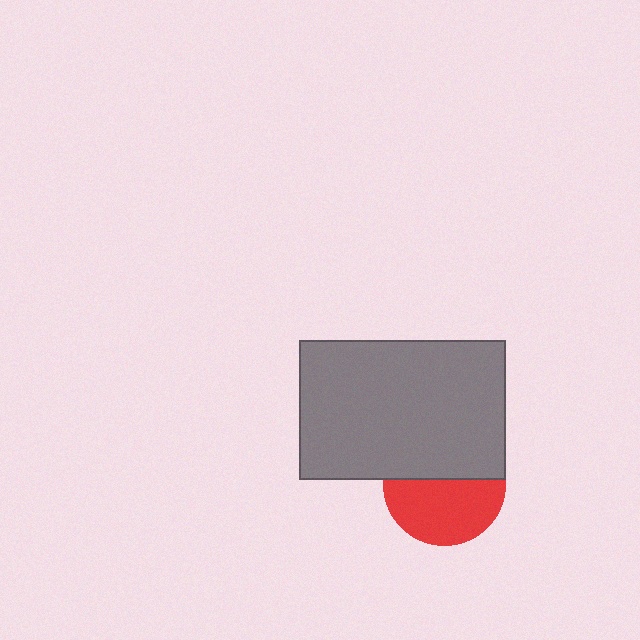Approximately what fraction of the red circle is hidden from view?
Roughly 45% of the red circle is hidden behind the gray rectangle.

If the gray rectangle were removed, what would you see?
You would see the complete red circle.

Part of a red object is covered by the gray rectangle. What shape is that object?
It is a circle.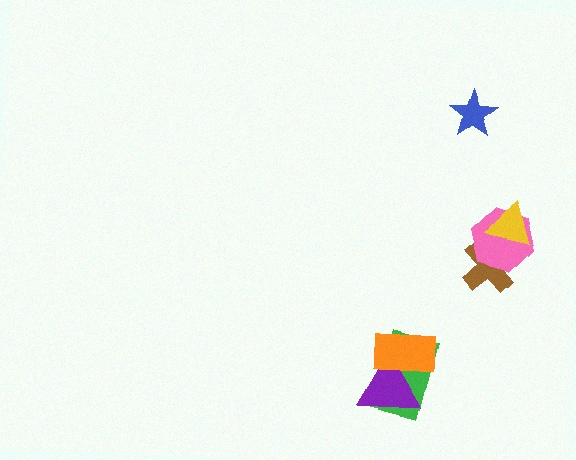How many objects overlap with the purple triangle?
2 objects overlap with the purple triangle.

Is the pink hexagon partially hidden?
Yes, it is partially covered by another shape.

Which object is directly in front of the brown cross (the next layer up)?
The pink hexagon is directly in front of the brown cross.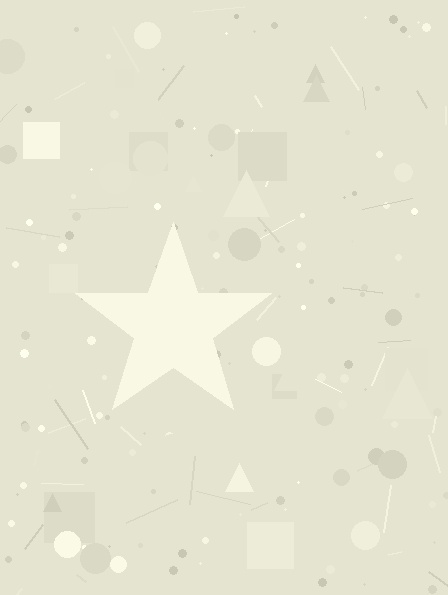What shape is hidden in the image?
A star is hidden in the image.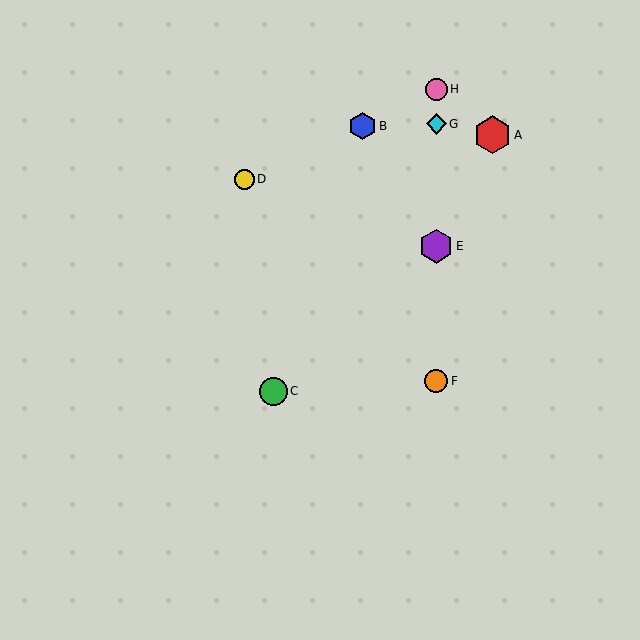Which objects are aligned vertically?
Objects E, F, G, H are aligned vertically.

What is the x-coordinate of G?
Object G is at x≈436.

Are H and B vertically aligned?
No, H is at x≈436 and B is at x≈363.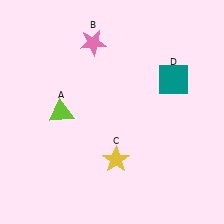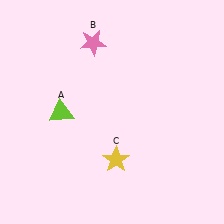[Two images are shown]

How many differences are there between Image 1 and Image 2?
There is 1 difference between the two images.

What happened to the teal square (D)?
The teal square (D) was removed in Image 2. It was in the top-right area of Image 1.